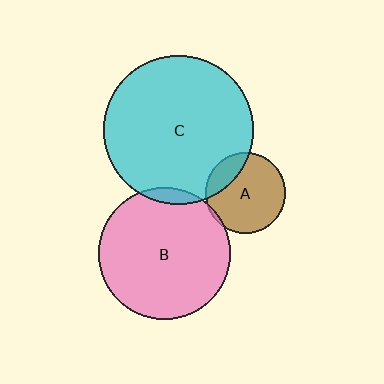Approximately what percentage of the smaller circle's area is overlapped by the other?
Approximately 5%.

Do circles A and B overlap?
Yes.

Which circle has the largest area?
Circle C (cyan).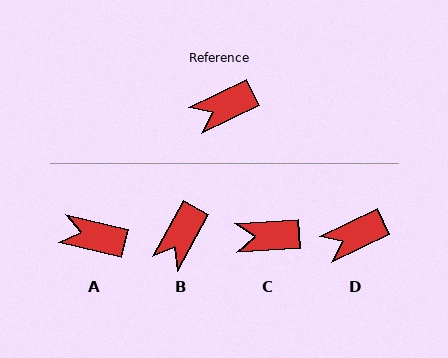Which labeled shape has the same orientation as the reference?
D.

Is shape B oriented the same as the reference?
No, it is off by about 35 degrees.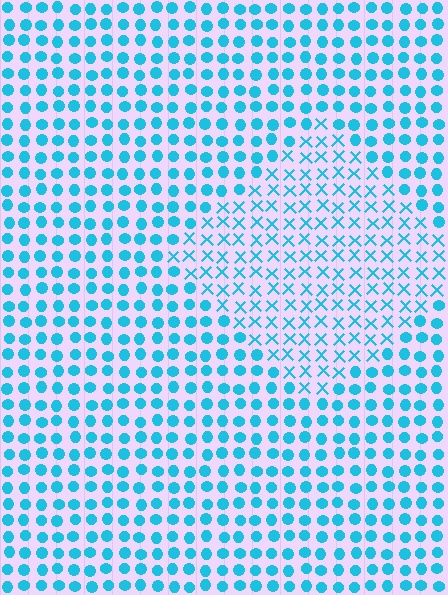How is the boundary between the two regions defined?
The boundary is defined by a change in element shape: X marks inside vs. circles outside. All elements share the same color and spacing.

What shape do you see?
I see a diamond.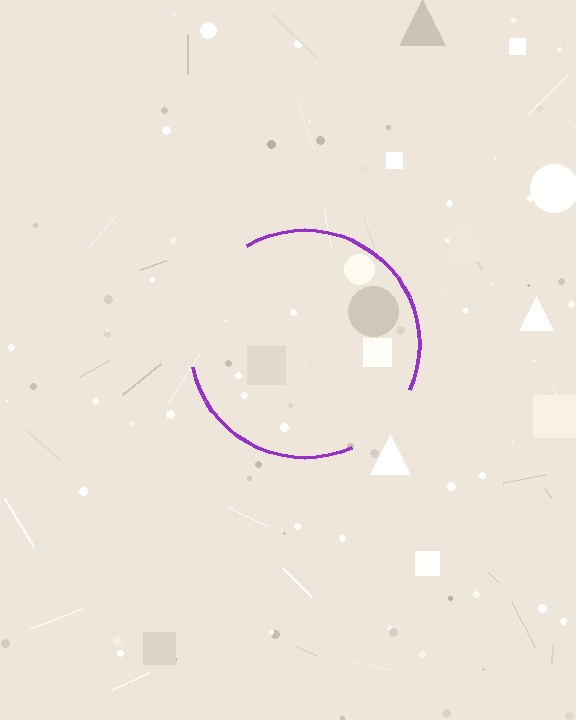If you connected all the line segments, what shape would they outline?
They would outline a circle.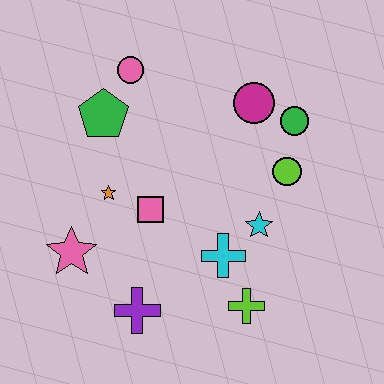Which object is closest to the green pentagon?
The pink circle is closest to the green pentagon.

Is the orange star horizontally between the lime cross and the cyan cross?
No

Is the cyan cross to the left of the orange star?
No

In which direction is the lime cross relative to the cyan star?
The lime cross is below the cyan star.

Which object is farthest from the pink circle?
The lime cross is farthest from the pink circle.